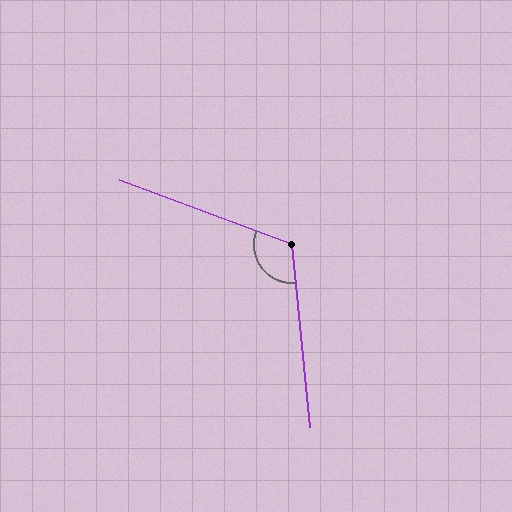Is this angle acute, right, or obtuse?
It is obtuse.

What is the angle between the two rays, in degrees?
Approximately 116 degrees.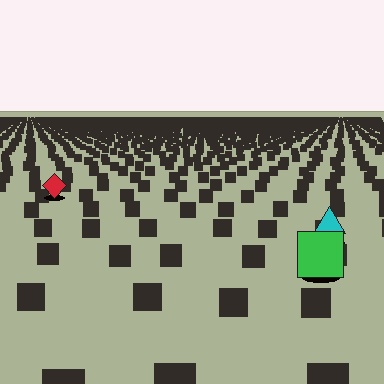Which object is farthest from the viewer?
The red diamond is farthest from the viewer. It appears smaller and the ground texture around it is denser.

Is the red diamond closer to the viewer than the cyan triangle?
No. The cyan triangle is closer — you can tell from the texture gradient: the ground texture is coarser near it.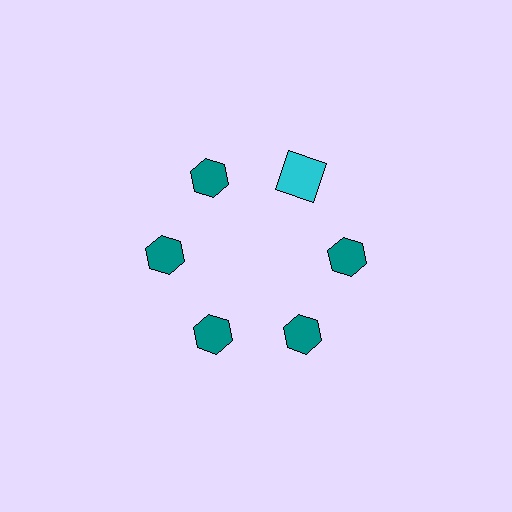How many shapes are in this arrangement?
There are 6 shapes arranged in a ring pattern.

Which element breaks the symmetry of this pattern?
The cyan square at roughly the 1 o'clock position breaks the symmetry. All other shapes are teal hexagons.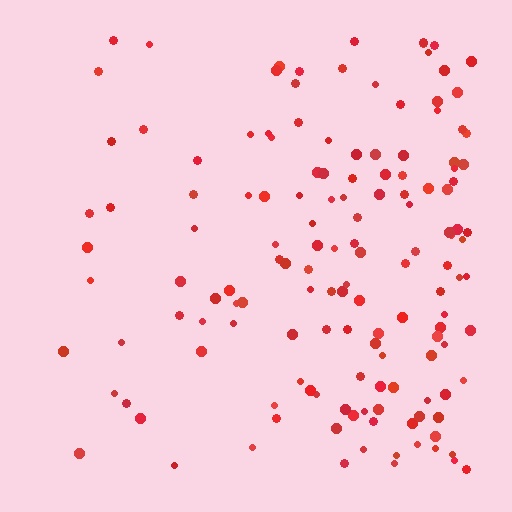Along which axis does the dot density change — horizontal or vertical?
Horizontal.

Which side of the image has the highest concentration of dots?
The right.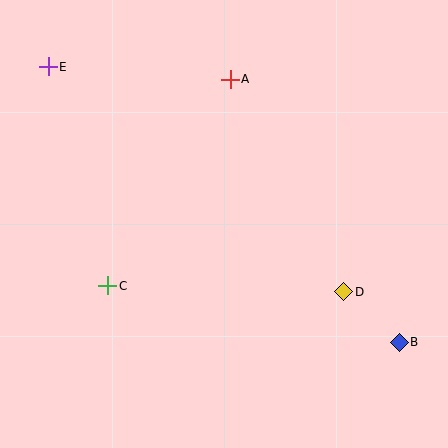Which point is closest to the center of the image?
Point C at (108, 286) is closest to the center.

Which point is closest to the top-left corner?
Point E is closest to the top-left corner.